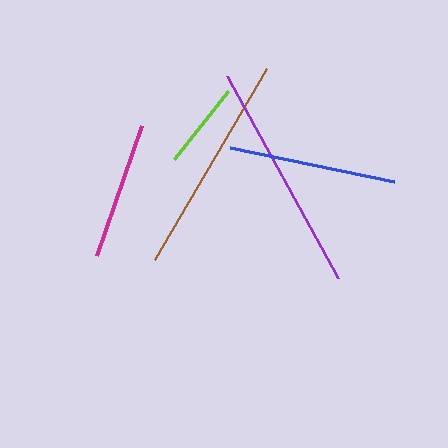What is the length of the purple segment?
The purple segment is approximately 230 pixels long.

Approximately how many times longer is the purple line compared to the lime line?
The purple line is approximately 2.7 times the length of the lime line.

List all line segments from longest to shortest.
From longest to shortest: purple, brown, blue, magenta, lime.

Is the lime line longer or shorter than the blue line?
The blue line is longer than the lime line.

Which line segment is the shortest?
The lime line is the shortest at approximately 87 pixels.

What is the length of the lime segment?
The lime segment is approximately 87 pixels long.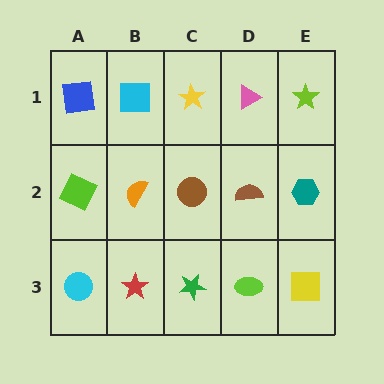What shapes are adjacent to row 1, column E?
A teal hexagon (row 2, column E), a pink triangle (row 1, column D).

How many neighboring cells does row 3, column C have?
3.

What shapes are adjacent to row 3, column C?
A brown circle (row 2, column C), a red star (row 3, column B), a lime ellipse (row 3, column D).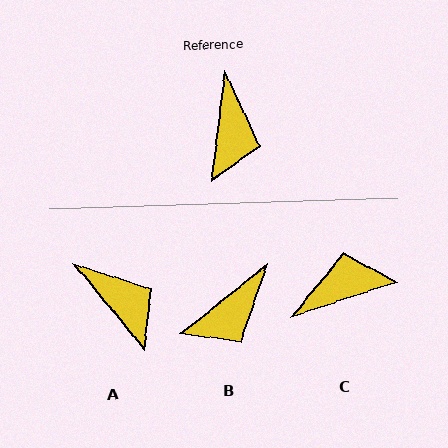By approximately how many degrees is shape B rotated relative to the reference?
Approximately 44 degrees clockwise.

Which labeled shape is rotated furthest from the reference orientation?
C, about 116 degrees away.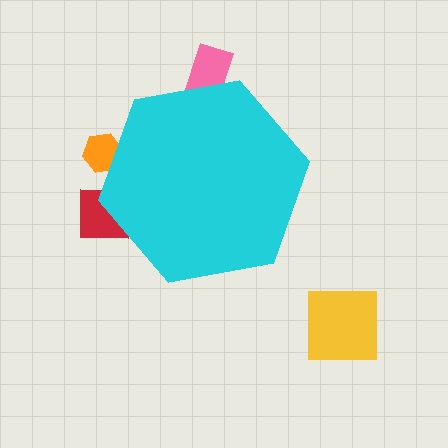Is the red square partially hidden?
Yes, the red square is partially hidden behind the cyan hexagon.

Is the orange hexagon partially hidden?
Yes, the orange hexagon is partially hidden behind the cyan hexagon.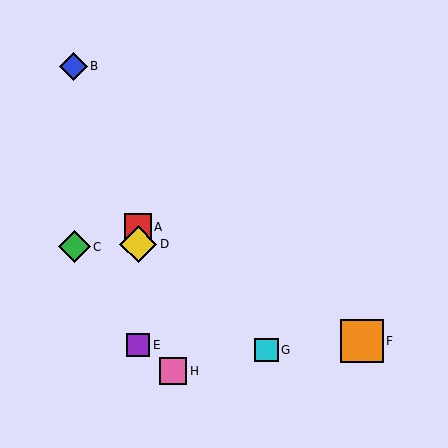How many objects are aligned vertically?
3 objects (A, D, E) are aligned vertically.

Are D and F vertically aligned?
No, D is at x≈138 and F is at x≈362.